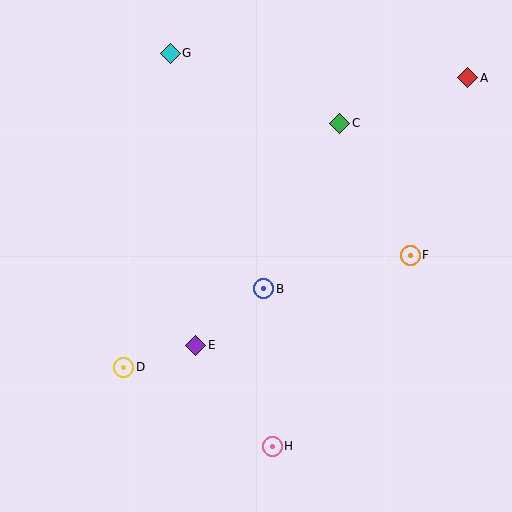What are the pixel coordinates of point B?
Point B is at (264, 289).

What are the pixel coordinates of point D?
Point D is at (124, 367).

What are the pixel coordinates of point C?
Point C is at (340, 123).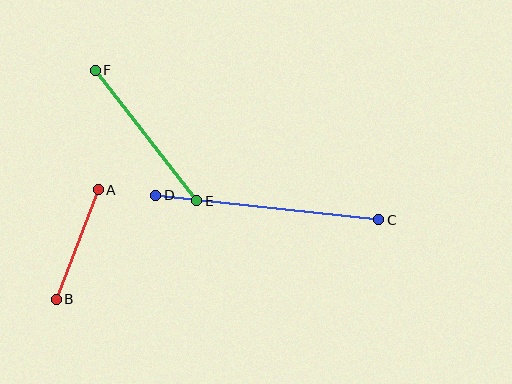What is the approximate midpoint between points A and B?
The midpoint is at approximately (77, 245) pixels.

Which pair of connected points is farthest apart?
Points C and D are farthest apart.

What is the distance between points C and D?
The distance is approximately 225 pixels.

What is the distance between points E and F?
The distance is approximately 165 pixels.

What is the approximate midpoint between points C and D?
The midpoint is at approximately (267, 207) pixels.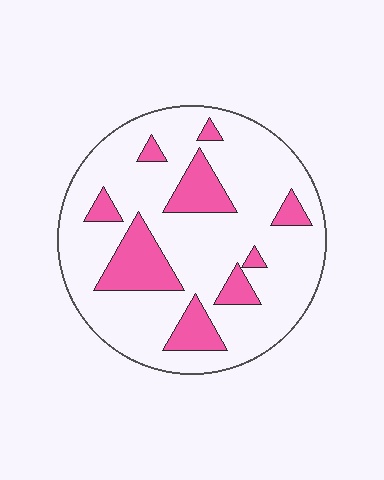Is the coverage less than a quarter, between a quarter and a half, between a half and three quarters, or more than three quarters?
Less than a quarter.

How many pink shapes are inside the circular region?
9.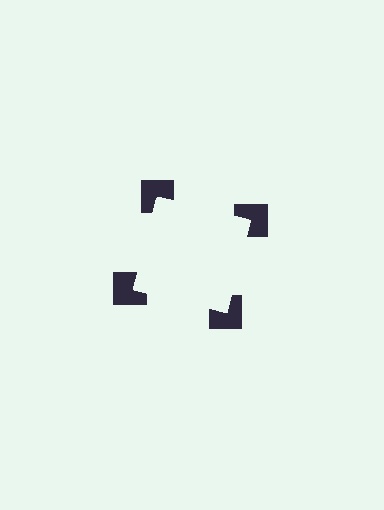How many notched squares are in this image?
There are 4 — one at each vertex of the illusory square.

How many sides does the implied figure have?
4 sides.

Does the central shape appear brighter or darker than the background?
It typically appears slightly brighter than the background, even though no actual brightness change is drawn.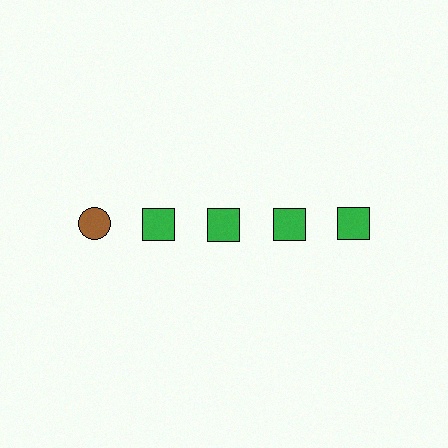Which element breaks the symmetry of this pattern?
The brown circle in the top row, leftmost column breaks the symmetry. All other shapes are green squares.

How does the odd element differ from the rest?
It differs in both color (brown instead of green) and shape (circle instead of square).